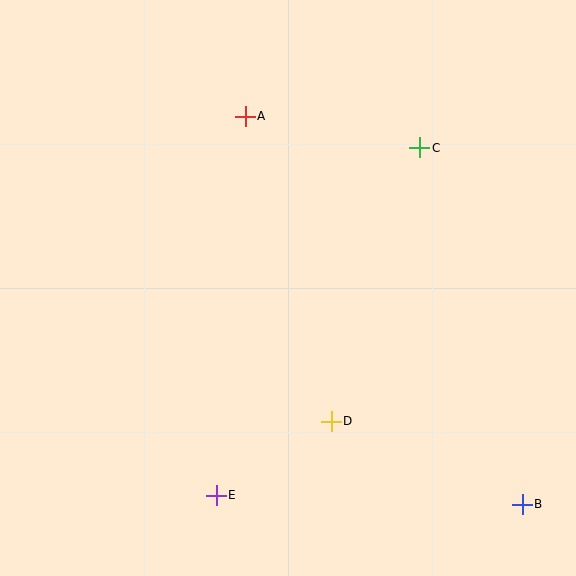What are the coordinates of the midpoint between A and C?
The midpoint between A and C is at (332, 132).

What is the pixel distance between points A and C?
The distance between A and C is 177 pixels.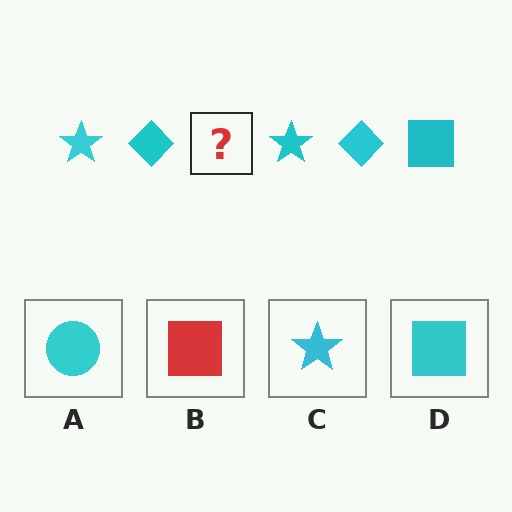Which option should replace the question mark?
Option D.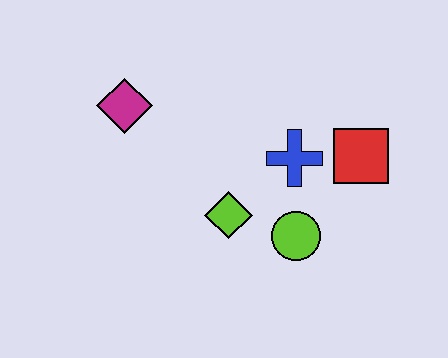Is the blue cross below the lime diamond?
No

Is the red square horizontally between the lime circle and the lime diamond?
No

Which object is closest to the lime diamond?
The lime circle is closest to the lime diamond.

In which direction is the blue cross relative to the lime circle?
The blue cross is above the lime circle.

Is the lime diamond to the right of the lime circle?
No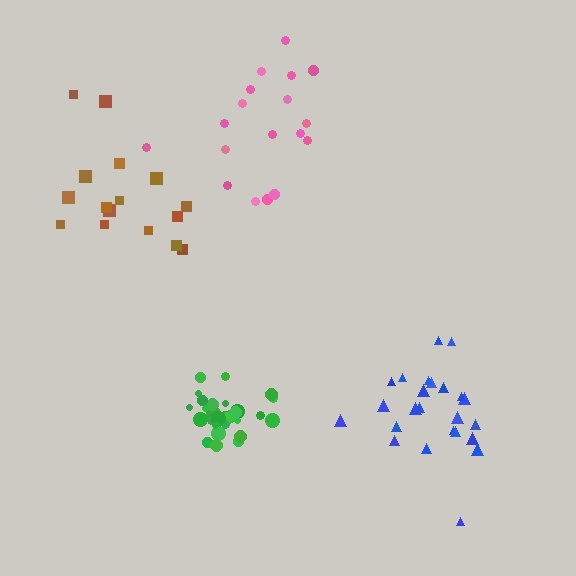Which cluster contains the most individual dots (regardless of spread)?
Green (33).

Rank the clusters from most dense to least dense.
green, blue, pink, brown.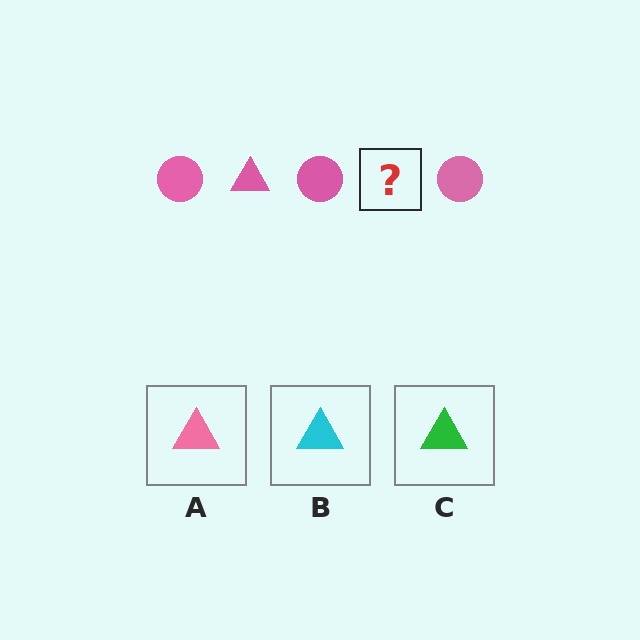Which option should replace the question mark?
Option A.